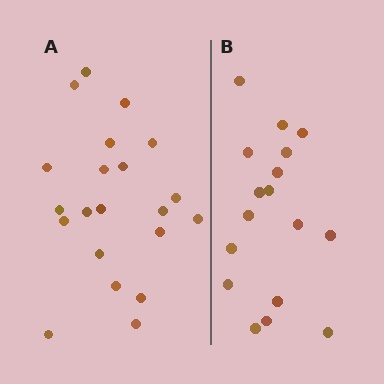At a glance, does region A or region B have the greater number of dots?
Region A (the left region) has more dots.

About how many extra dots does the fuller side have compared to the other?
Region A has about 4 more dots than region B.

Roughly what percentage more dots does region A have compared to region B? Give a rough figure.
About 25% more.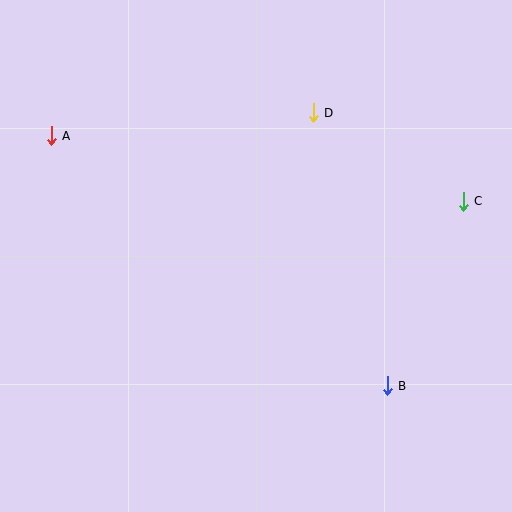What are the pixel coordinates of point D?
Point D is at (313, 113).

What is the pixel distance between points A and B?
The distance between A and B is 418 pixels.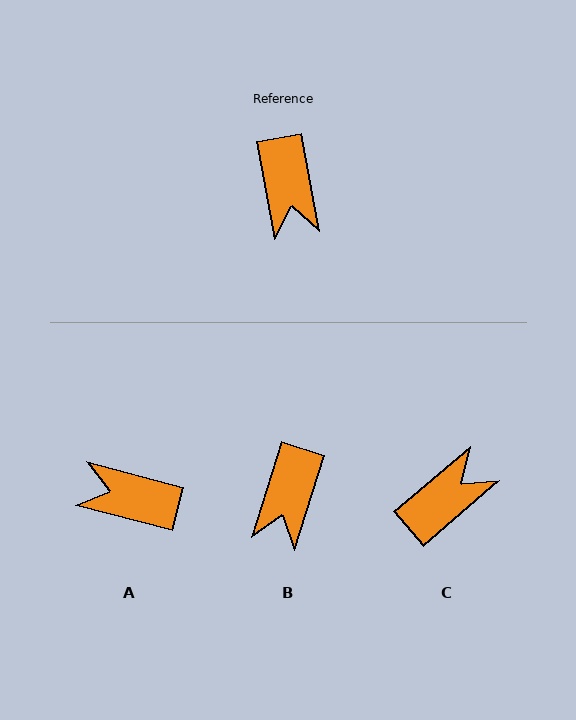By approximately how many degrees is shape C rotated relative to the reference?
Approximately 120 degrees counter-clockwise.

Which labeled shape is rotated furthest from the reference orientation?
C, about 120 degrees away.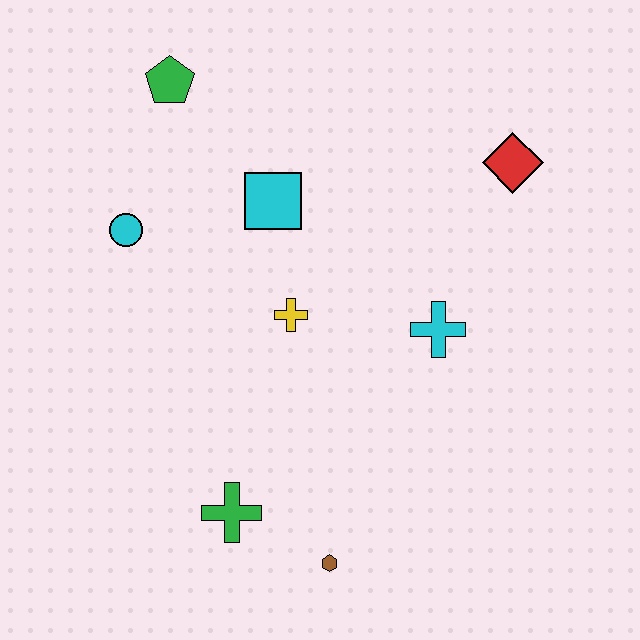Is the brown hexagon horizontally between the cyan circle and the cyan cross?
Yes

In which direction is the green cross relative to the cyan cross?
The green cross is to the left of the cyan cross.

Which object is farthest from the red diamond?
The green cross is farthest from the red diamond.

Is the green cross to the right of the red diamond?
No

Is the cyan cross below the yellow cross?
Yes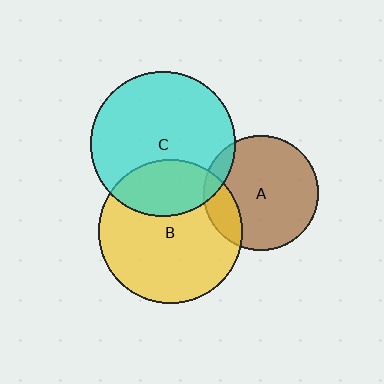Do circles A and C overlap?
Yes.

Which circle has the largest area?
Circle C (cyan).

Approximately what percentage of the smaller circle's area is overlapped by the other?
Approximately 10%.